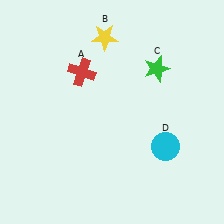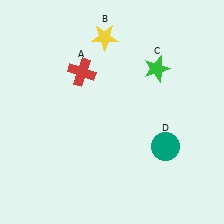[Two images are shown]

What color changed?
The circle (D) changed from cyan in Image 1 to teal in Image 2.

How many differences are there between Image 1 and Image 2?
There is 1 difference between the two images.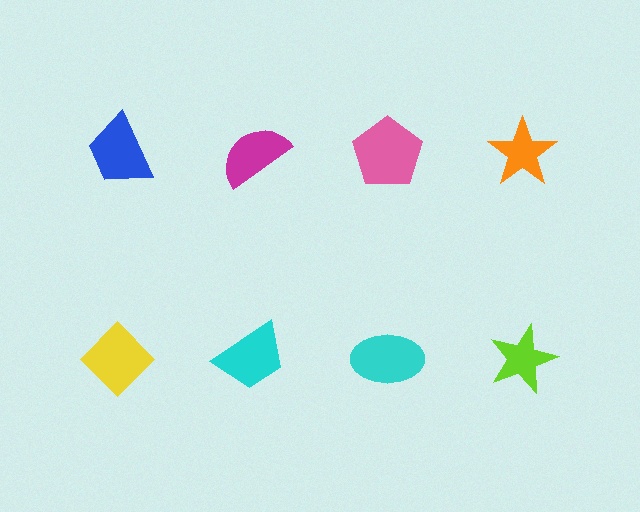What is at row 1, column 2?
A magenta semicircle.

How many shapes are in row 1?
4 shapes.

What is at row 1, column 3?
A pink pentagon.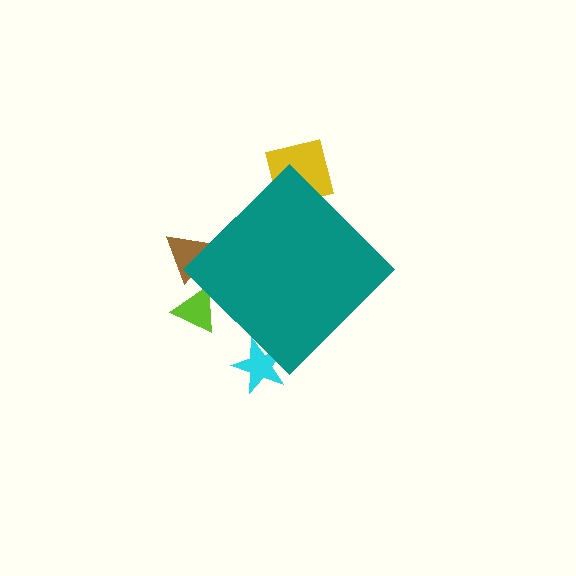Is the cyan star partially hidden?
Yes, the cyan star is partially hidden behind the teal diamond.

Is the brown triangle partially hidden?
Yes, the brown triangle is partially hidden behind the teal diamond.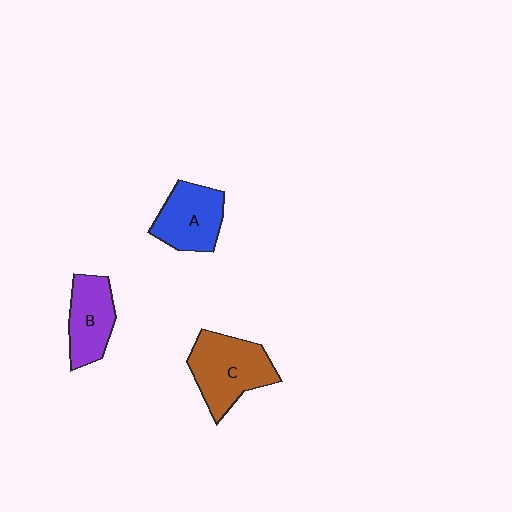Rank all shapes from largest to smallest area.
From largest to smallest: C (brown), A (blue), B (purple).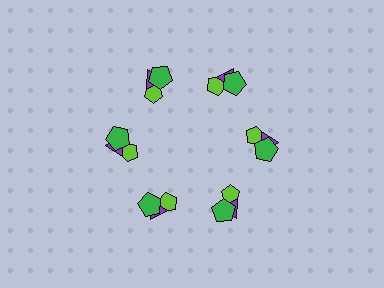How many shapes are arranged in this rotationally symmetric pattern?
There are 18 shapes, arranged in 6 groups of 3.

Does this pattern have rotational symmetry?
Yes, this pattern has 6-fold rotational symmetry. It looks the same after rotating 60 degrees around the center.